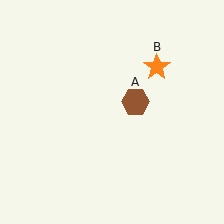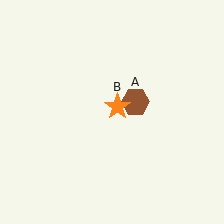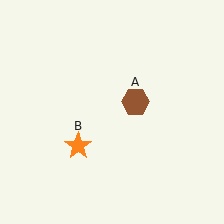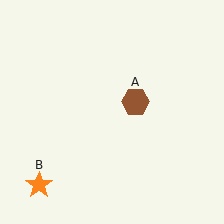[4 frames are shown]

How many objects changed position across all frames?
1 object changed position: orange star (object B).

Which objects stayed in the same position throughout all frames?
Brown hexagon (object A) remained stationary.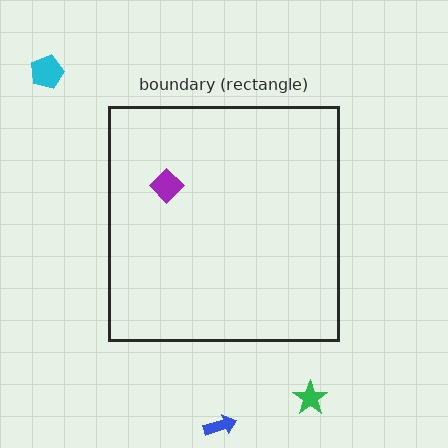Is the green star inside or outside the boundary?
Outside.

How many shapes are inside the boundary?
1 inside, 3 outside.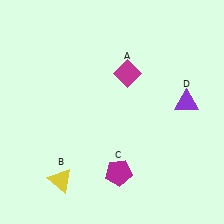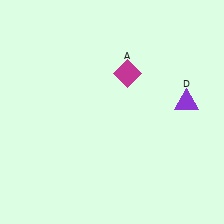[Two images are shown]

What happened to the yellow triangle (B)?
The yellow triangle (B) was removed in Image 2. It was in the bottom-left area of Image 1.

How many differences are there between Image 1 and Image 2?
There are 2 differences between the two images.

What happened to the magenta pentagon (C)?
The magenta pentagon (C) was removed in Image 2. It was in the bottom-right area of Image 1.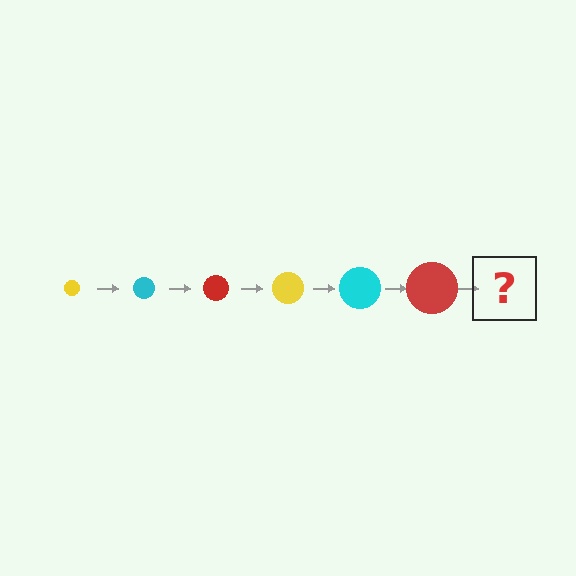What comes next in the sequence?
The next element should be a yellow circle, larger than the previous one.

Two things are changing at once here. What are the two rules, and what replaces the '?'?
The two rules are that the circle grows larger each step and the color cycles through yellow, cyan, and red. The '?' should be a yellow circle, larger than the previous one.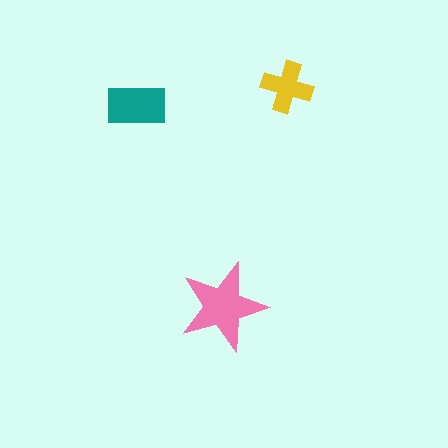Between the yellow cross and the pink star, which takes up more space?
The pink star.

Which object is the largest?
The pink star.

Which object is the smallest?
The yellow cross.